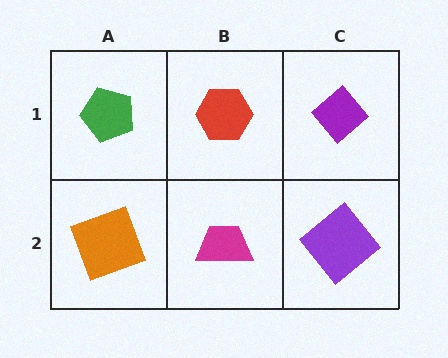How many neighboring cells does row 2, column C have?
2.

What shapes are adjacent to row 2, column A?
A green pentagon (row 1, column A), a magenta trapezoid (row 2, column B).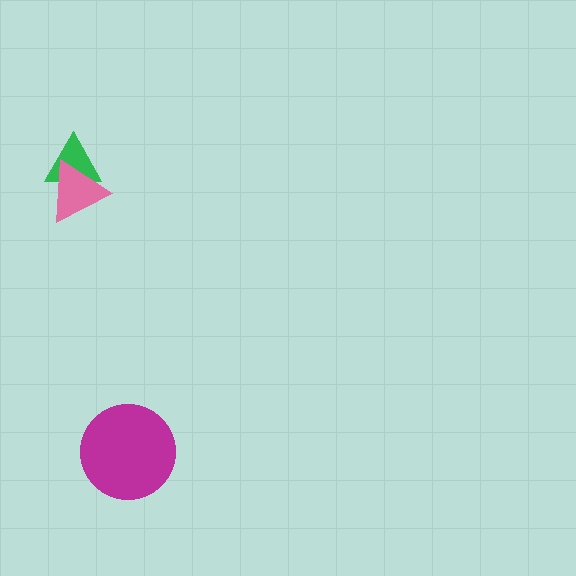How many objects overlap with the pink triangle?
1 object overlaps with the pink triangle.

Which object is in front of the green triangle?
The pink triangle is in front of the green triangle.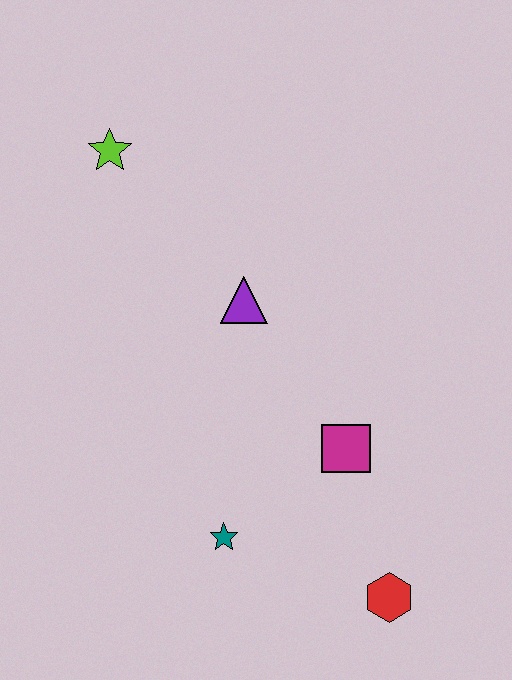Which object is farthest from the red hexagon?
The lime star is farthest from the red hexagon.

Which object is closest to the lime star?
The purple triangle is closest to the lime star.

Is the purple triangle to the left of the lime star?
No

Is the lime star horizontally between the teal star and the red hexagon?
No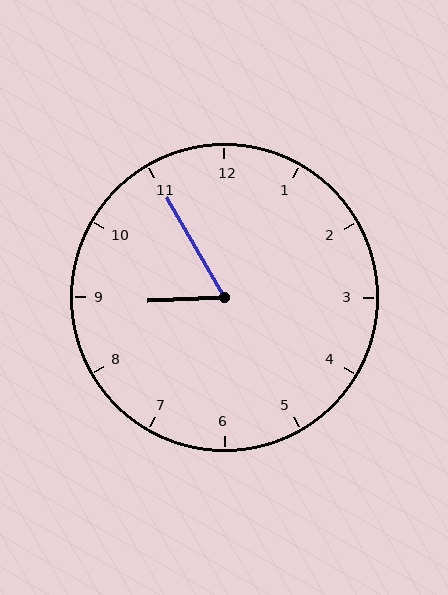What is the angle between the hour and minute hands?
Approximately 62 degrees.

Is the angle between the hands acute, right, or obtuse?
It is acute.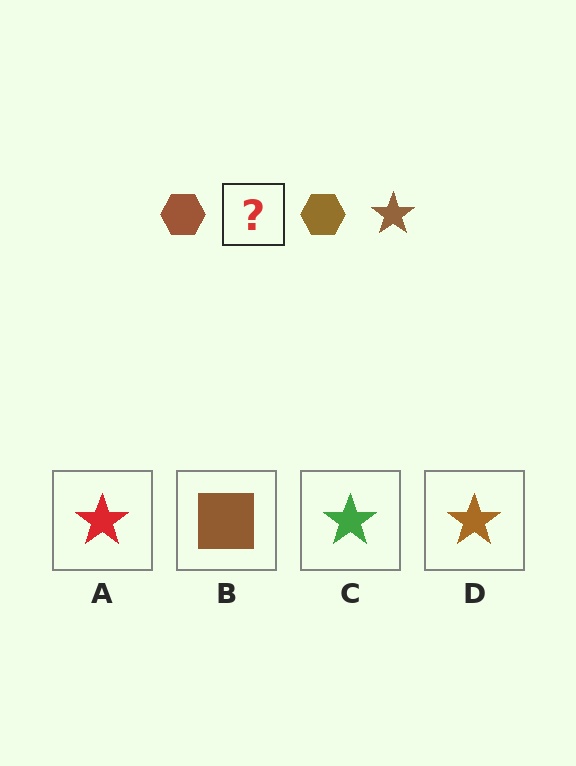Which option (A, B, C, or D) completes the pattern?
D.